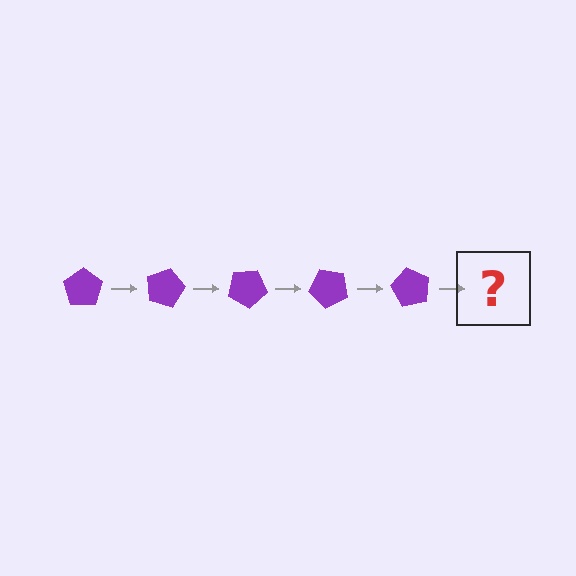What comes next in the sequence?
The next element should be a purple pentagon rotated 75 degrees.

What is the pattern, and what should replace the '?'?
The pattern is that the pentagon rotates 15 degrees each step. The '?' should be a purple pentagon rotated 75 degrees.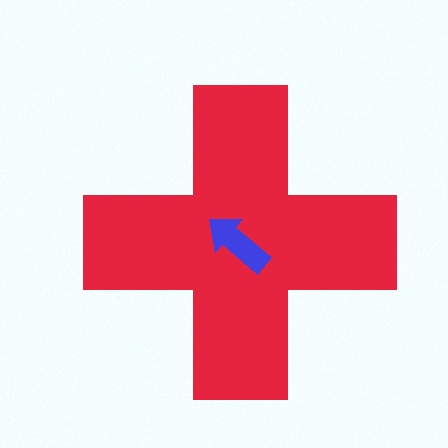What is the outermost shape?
The red cross.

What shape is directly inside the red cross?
The blue arrow.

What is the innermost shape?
The blue arrow.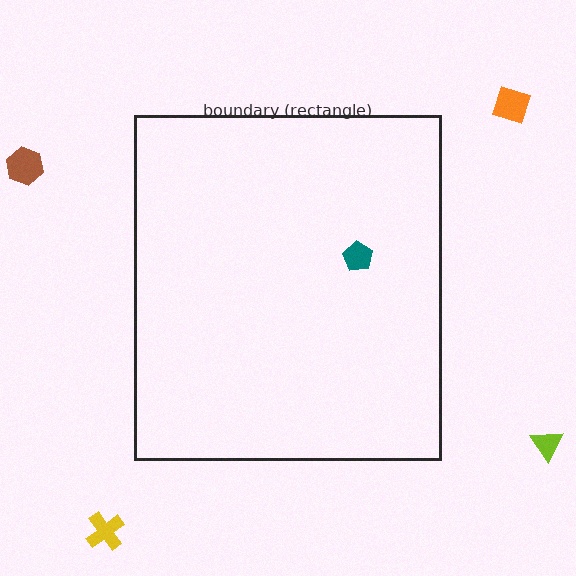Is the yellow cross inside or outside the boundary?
Outside.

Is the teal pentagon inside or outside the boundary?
Inside.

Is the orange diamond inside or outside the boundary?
Outside.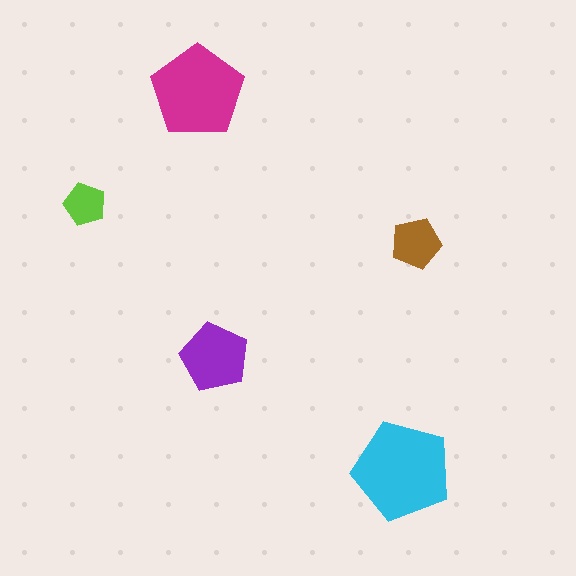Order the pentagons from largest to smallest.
the cyan one, the magenta one, the purple one, the brown one, the lime one.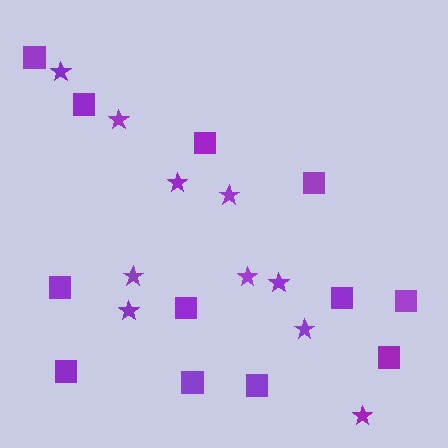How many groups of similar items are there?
There are 2 groups: one group of stars (10) and one group of squares (12).